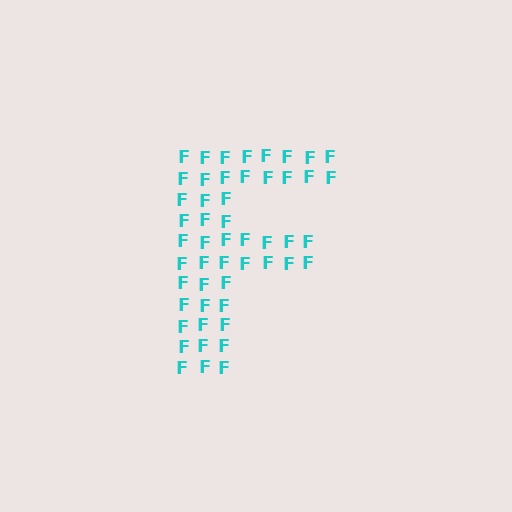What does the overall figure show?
The overall figure shows the letter F.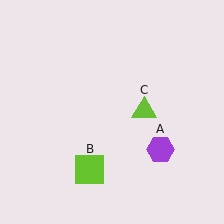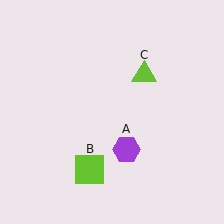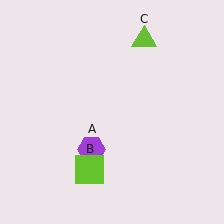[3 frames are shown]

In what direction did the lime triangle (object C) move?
The lime triangle (object C) moved up.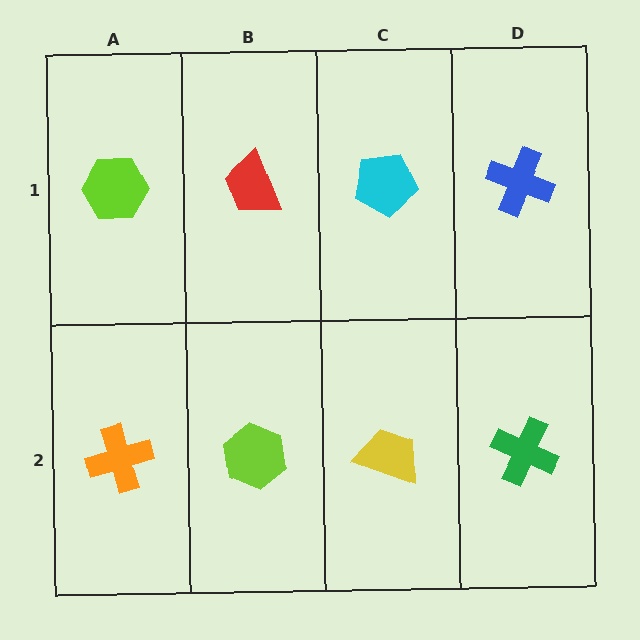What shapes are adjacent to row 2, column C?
A cyan pentagon (row 1, column C), a lime hexagon (row 2, column B), a green cross (row 2, column D).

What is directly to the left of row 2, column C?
A lime hexagon.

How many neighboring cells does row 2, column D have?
2.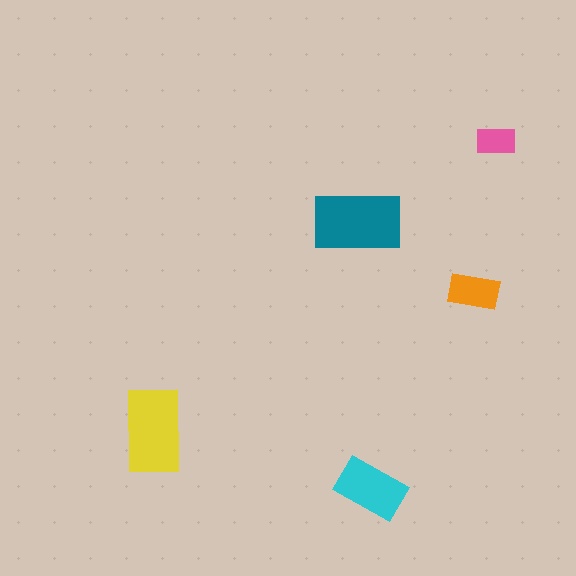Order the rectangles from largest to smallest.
the teal one, the yellow one, the cyan one, the orange one, the pink one.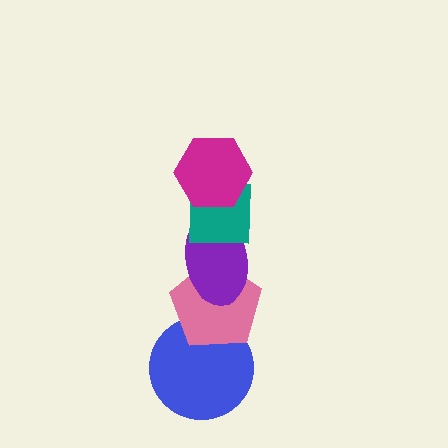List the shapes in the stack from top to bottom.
From top to bottom: the magenta hexagon, the teal square, the purple ellipse, the pink pentagon, the blue circle.